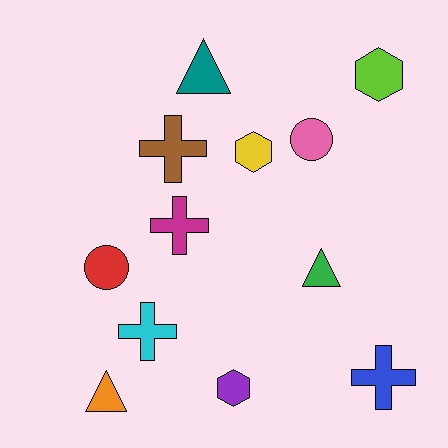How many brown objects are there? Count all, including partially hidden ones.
There is 1 brown object.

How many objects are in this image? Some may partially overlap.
There are 12 objects.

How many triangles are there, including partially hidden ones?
There are 3 triangles.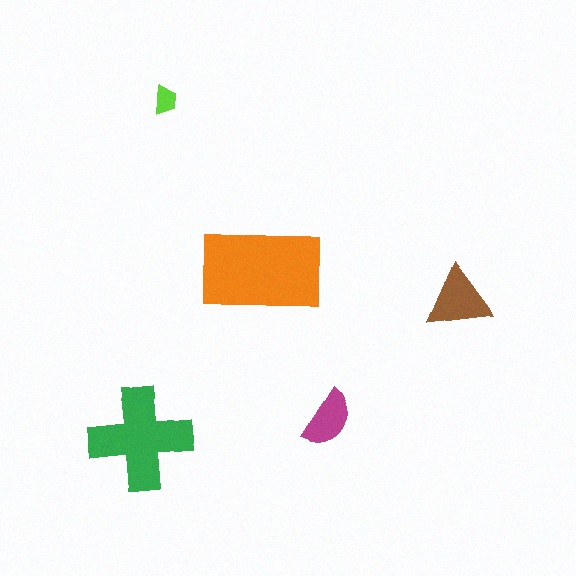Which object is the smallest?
The lime trapezoid.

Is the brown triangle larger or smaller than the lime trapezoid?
Larger.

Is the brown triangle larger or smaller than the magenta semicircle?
Larger.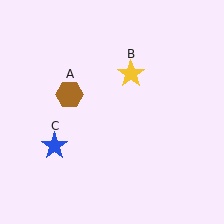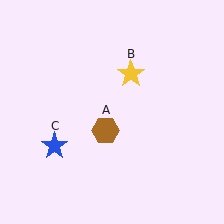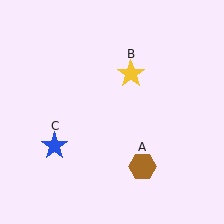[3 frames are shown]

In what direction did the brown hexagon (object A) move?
The brown hexagon (object A) moved down and to the right.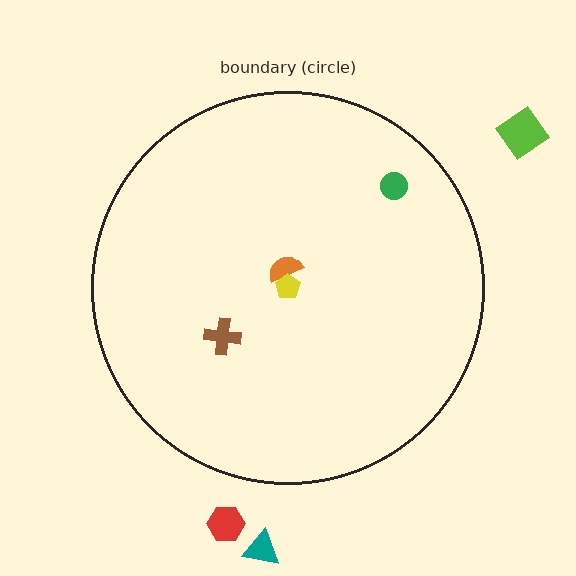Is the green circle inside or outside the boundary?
Inside.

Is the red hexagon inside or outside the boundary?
Outside.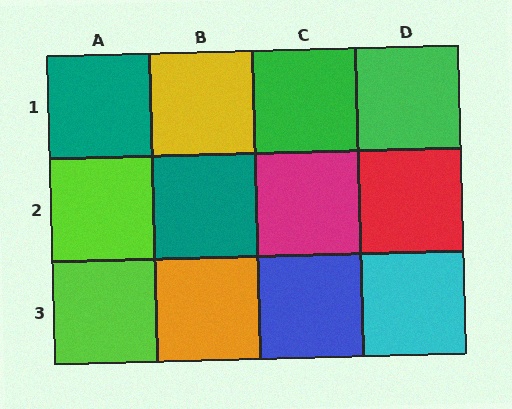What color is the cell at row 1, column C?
Green.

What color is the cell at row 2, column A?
Lime.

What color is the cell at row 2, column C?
Magenta.